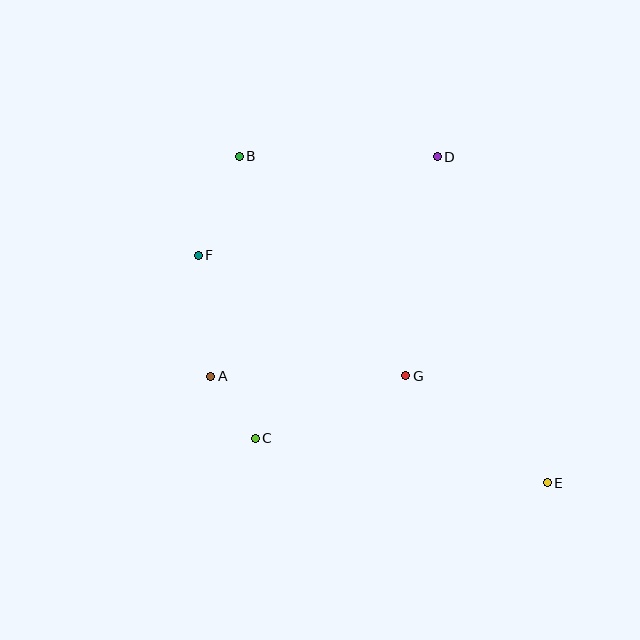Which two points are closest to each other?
Points A and C are closest to each other.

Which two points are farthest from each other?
Points B and E are farthest from each other.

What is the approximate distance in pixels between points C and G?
The distance between C and G is approximately 163 pixels.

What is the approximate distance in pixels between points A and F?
The distance between A and F is approximately 122 pixels.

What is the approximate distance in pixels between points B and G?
The distance between B and G is approximately 276 pixels.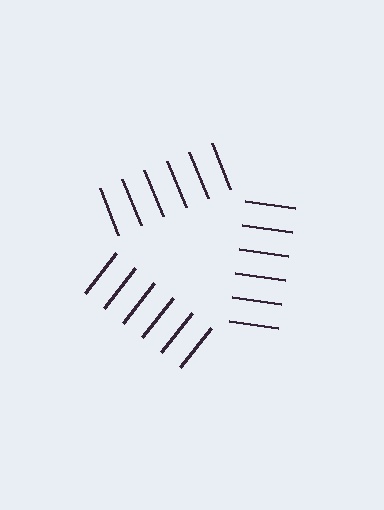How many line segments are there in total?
18 — 6 along each of the 3 edges.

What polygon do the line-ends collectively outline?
An illusory triangle — the line segments terminate on its edges but no continuous stroke is drawn.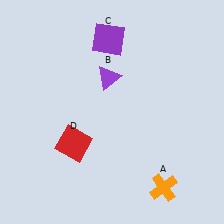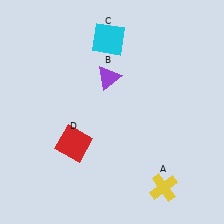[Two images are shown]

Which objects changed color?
A changed from orange to yellow. C changed from purple to cyan.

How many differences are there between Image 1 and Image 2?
There are 2 differences between the two images.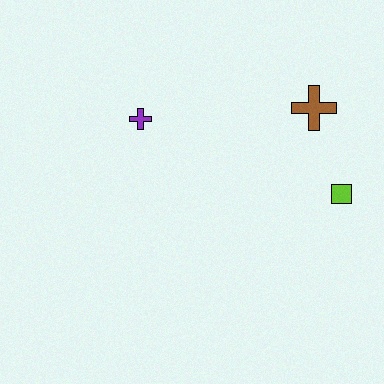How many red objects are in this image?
There are no red objects.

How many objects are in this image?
There are 3 objects.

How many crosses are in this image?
There are 2 crosses.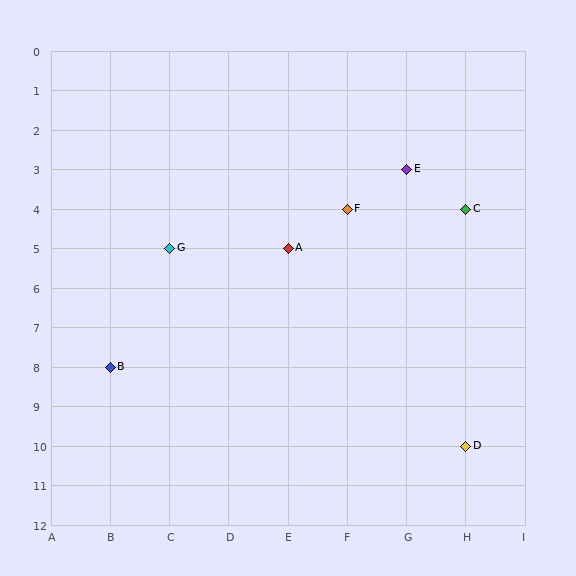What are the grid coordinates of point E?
Point E is at grid coordinates (G, 3).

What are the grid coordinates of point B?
Point B is at grid coordinates (B, 8).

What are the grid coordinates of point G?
Point G is at grid coordinates (C, 5).